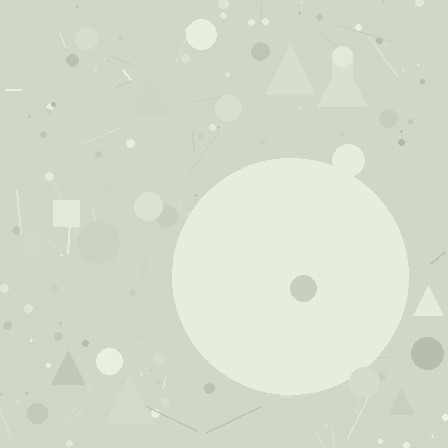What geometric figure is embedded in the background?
A circle is embedded in the background.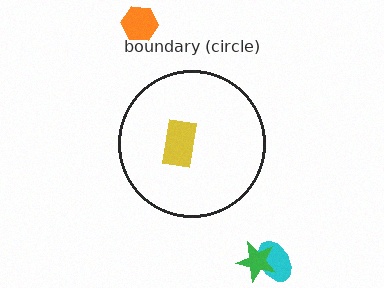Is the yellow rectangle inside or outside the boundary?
Inside.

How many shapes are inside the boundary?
1 inside, 3 outside.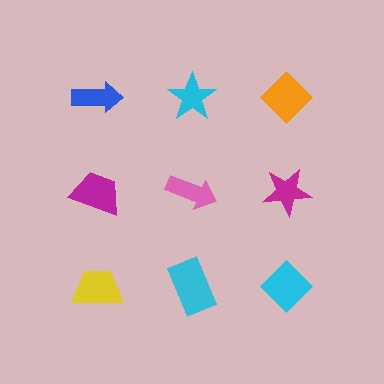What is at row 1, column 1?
A blue arrow.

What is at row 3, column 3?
A cyan diamond.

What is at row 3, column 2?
A cyan rectangle.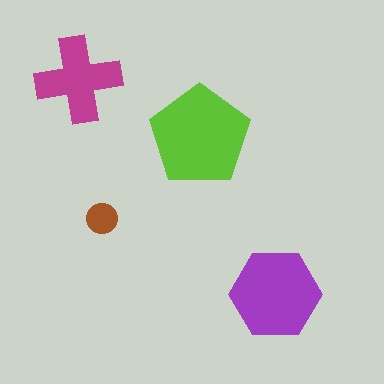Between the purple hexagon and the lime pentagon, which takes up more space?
The lime pentagon.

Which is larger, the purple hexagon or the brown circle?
The purple hexagon.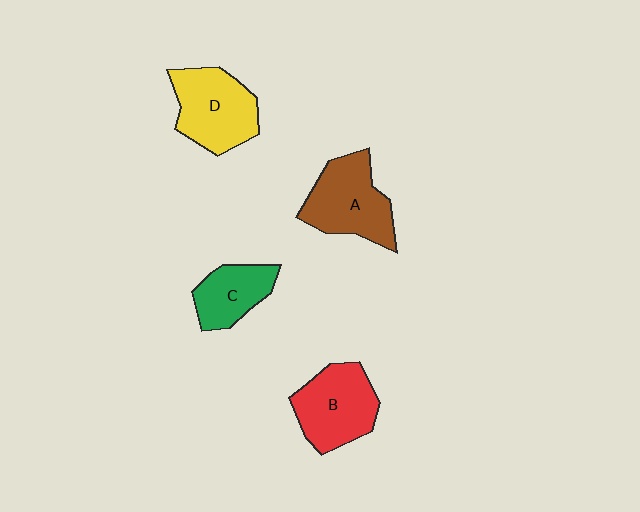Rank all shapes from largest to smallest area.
From largest to smallest: D (yellow), A (brown), B (red), C (green).